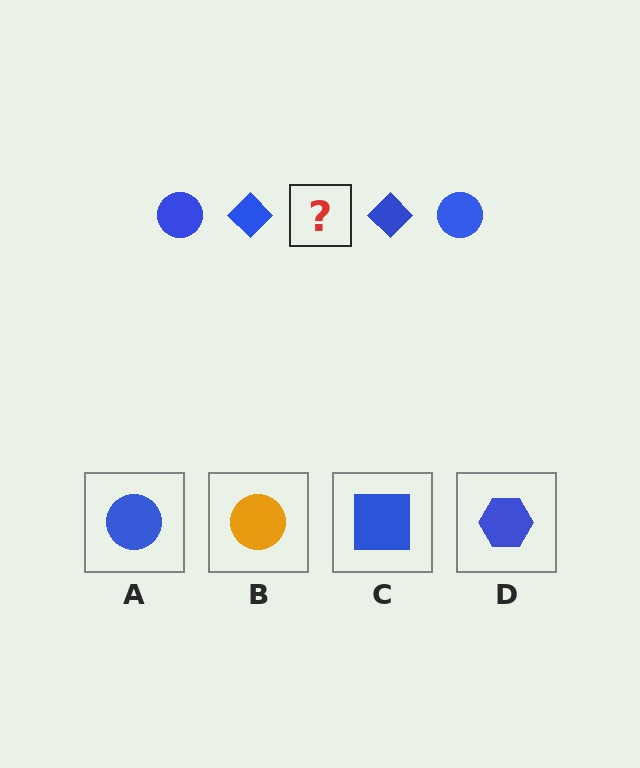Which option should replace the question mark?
Option A.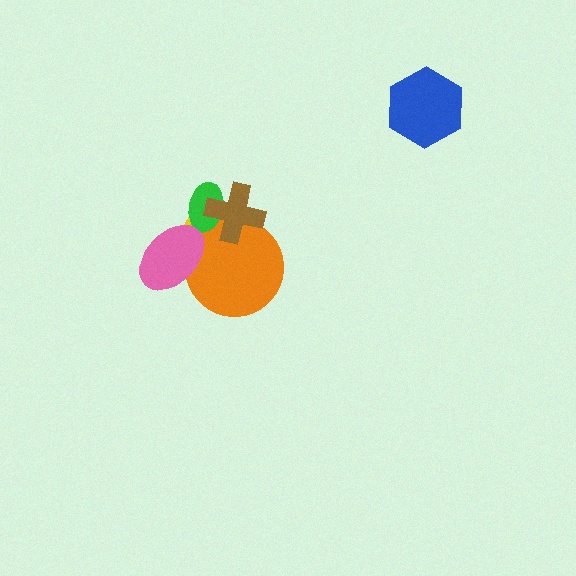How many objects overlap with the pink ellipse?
3 objects overlap with the pink ellipse.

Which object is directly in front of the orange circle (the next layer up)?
The green ellipse is directly in front of the orange circle.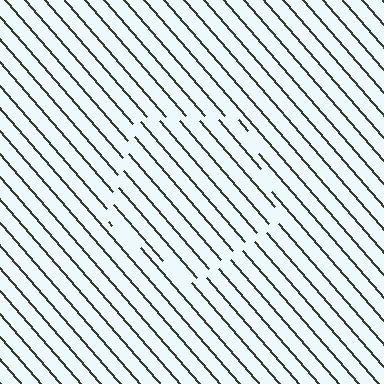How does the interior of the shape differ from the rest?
The interior of the shape contains the same grating, shifted by half a period — the contour is defined by the phase discontinuity where line-ends from the inner and outer gratings abut.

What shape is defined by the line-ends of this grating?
An illusory pentagon. The interior of the shape contains the same grating, shifted by half a period — the contour is defined by the phase discontinuity where line-ends from the inner and outer gratings abut.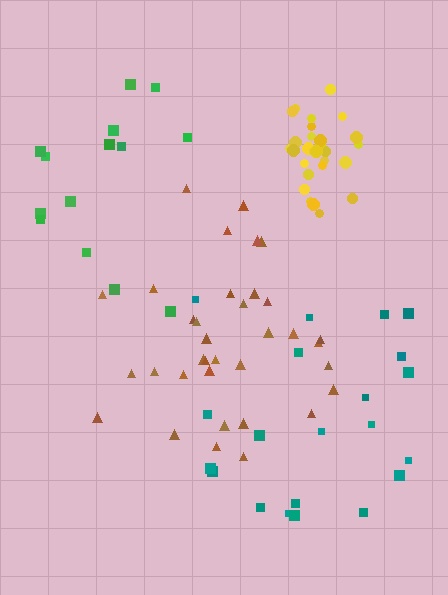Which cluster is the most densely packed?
Yellow.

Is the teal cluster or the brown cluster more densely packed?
Brown.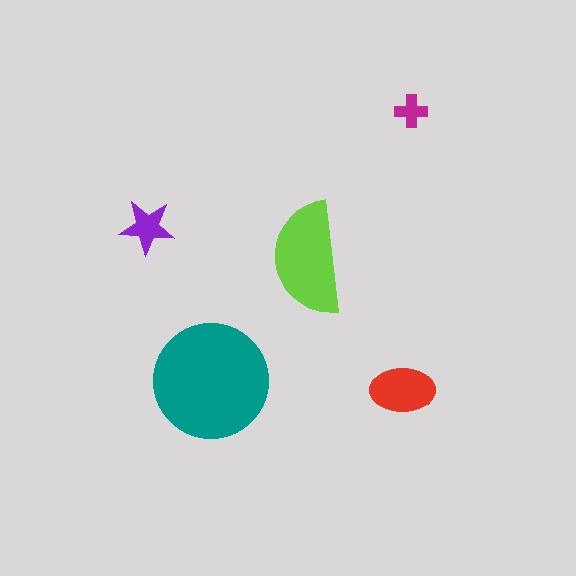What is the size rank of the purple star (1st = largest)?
4th.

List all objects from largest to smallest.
The teal circle, the lime semicircle, the red ellipse, the purple star, the magenta cross.